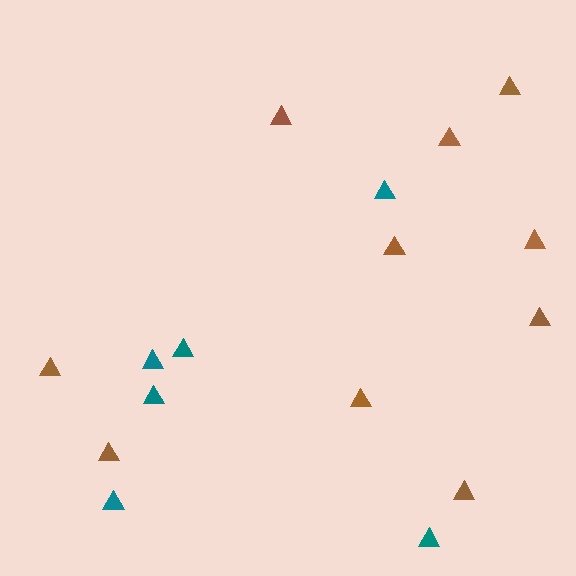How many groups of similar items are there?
There are 2 groups: one group of brown triangles (10) and one group of teal triangles (6).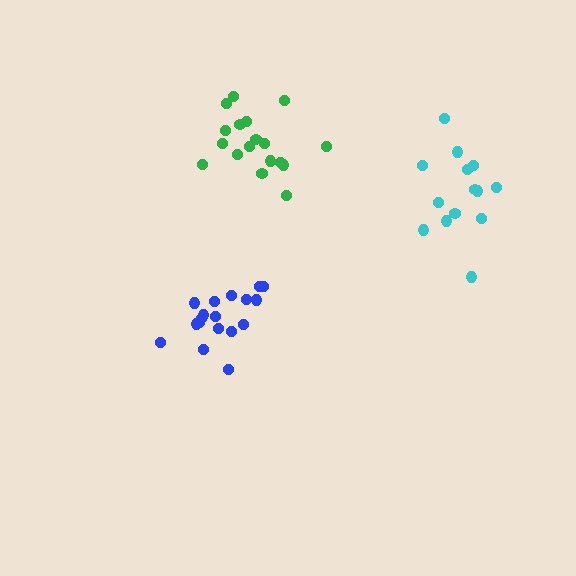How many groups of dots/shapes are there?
There are 3 groups.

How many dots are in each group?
Group 1: 18 dots, Group 2: 14 dots, Group 3: 18 dots (50 total).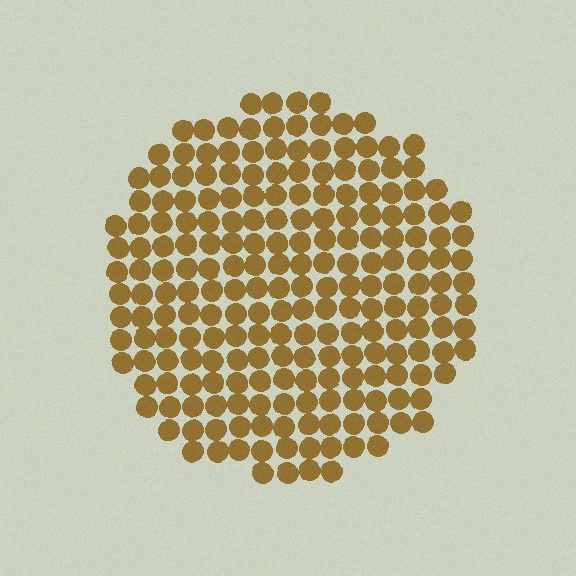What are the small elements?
The small elements are circles.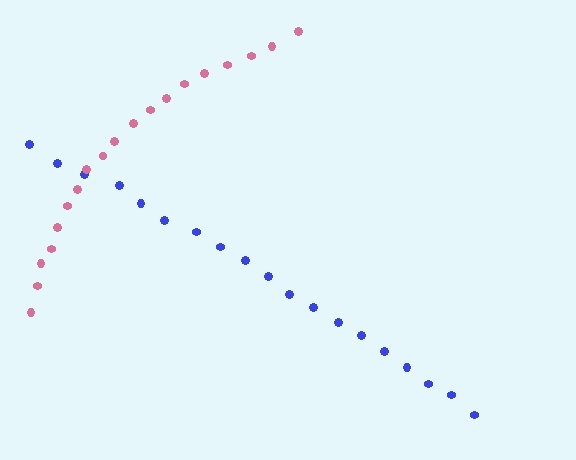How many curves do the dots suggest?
There are 2 distinct paths.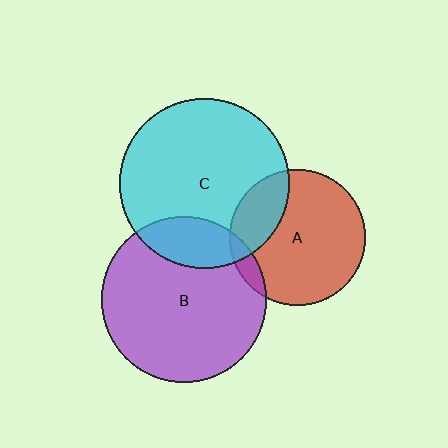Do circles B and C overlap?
Yes.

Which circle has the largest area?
Circle C (cyan).